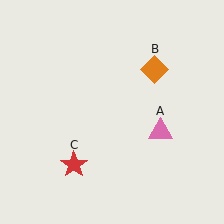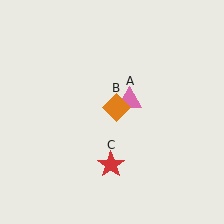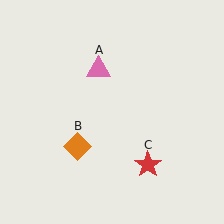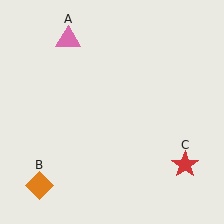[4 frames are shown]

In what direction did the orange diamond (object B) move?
The orange diamond (object B) moved down and to the left.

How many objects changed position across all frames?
3 objects changed position: pink triangle (object A), orange diamond (object B), red star (object C).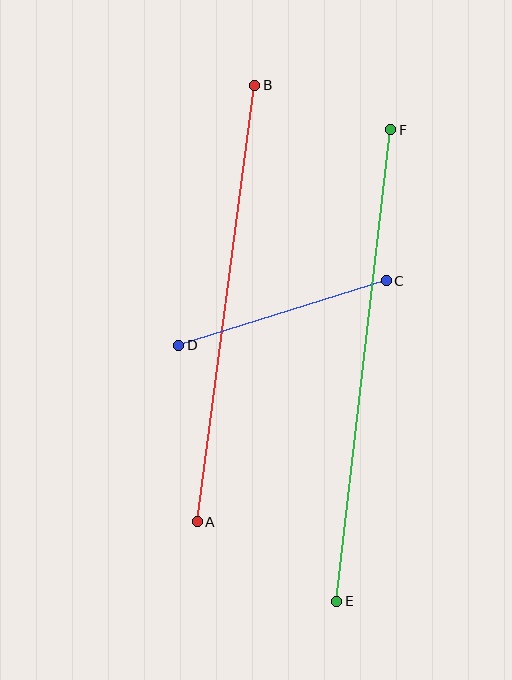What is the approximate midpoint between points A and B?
The midpoint is at approximately (226, 304) pixels.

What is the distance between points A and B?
The distance is approximately 440 pixels.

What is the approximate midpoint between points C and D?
The midpoint is at approximately (283, 313) pixels.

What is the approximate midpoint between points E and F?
The midpoint is at approximately (364, 366) pixels.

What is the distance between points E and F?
The distance is approximately 475 pixels.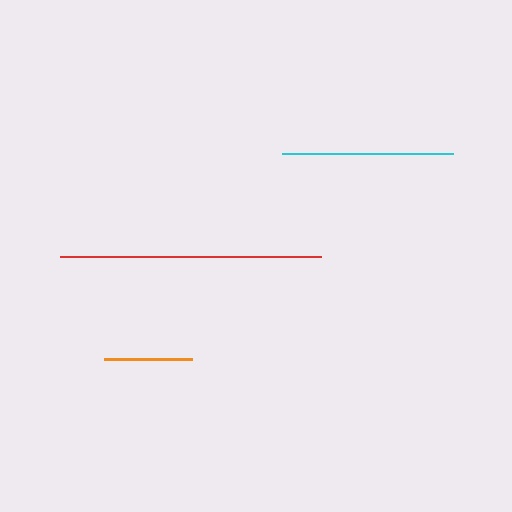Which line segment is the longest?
The red line is the longest at approximately 261 pixels.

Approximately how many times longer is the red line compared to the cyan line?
The red line is approximately 1.5 times the length of the cyan line.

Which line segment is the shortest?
The orange line is the shortest at approximately 88 pixels.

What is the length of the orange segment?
The orange segment is approximately 88 pixels long.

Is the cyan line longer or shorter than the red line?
The red line is longer than the cyan line.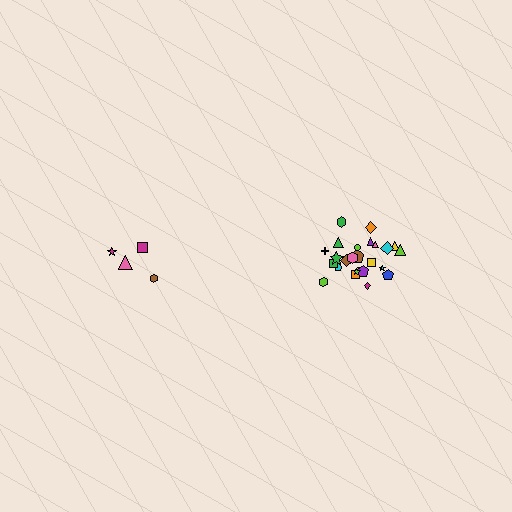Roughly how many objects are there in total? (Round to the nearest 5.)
Roughly 30 objects in total.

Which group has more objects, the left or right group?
The right group.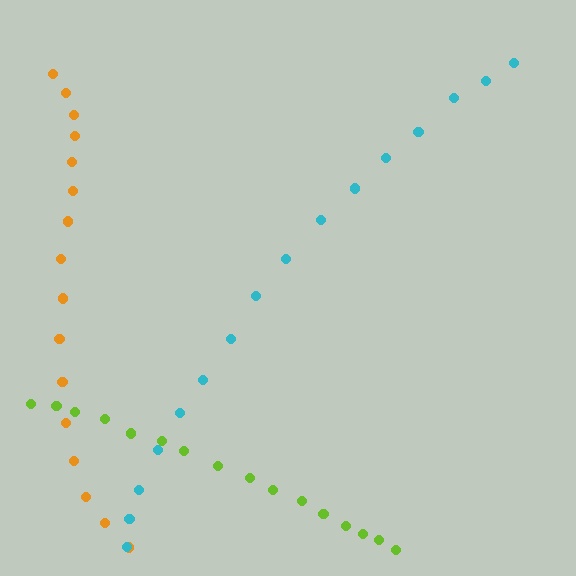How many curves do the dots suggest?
There are 3 distinct paths.